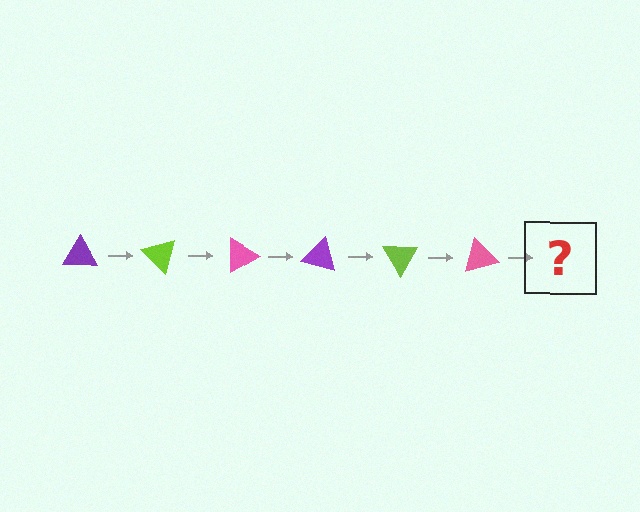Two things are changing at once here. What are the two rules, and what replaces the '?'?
The two rules are that it rotates 45 degrees each step and the color cycles through purple, lime, and pink. The '?' should be a purple triangle, rotated 270 degrees from the start.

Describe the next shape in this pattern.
It should be a purple triangle, rotated 270 degrees from the start.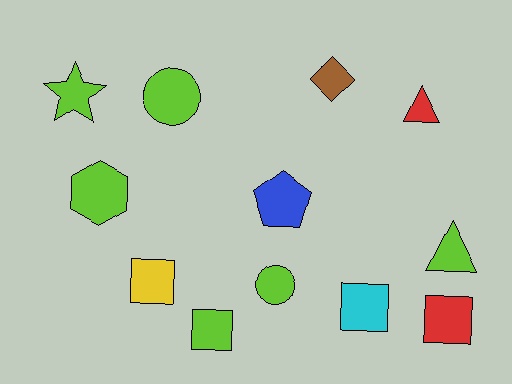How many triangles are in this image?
There are 2 triangles.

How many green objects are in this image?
There are no green objects.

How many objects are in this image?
There are 12 objects.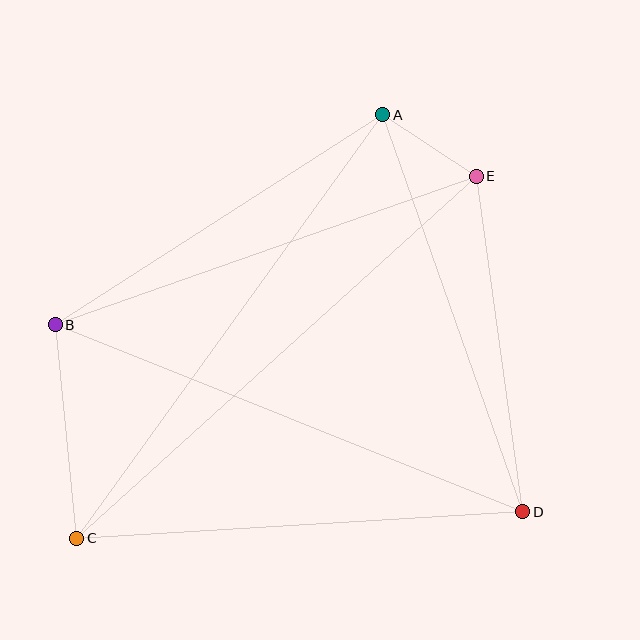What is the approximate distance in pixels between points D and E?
The distance between D and E is approximately 339 pixels.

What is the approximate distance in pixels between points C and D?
The distance between C and D is approximately 446 pixels.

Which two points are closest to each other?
Points A and E are closest to each other.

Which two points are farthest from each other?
Points C and E are farthest from each other.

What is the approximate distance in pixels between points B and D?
The distance between B and D is approximately 503 pixels.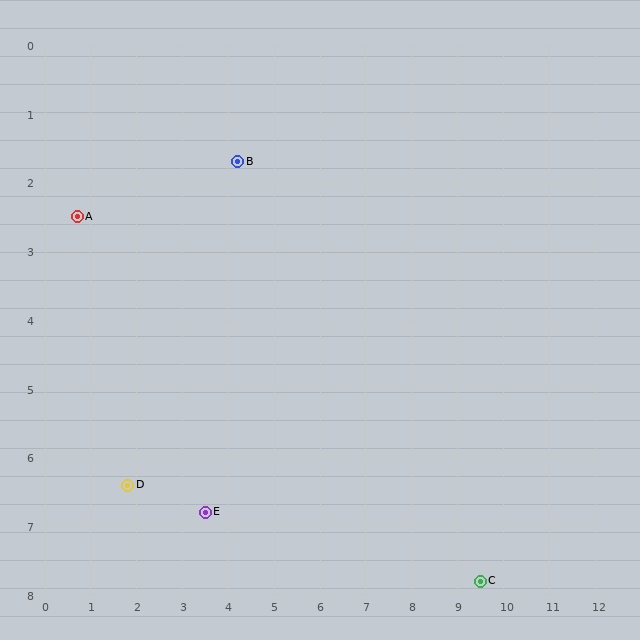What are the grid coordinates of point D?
Point D is at approximately (1.8, 6.4).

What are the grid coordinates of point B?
Point B is at approximately (4.2, 1.7).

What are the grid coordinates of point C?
Point C is at approximately (9.5, 7.8).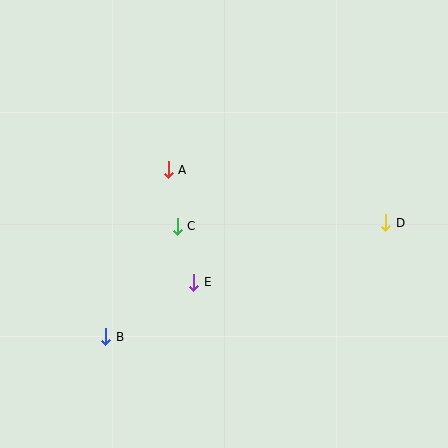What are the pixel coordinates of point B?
Point B is at (106, 337).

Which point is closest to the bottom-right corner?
Point D is closest to the bottom-right corner.